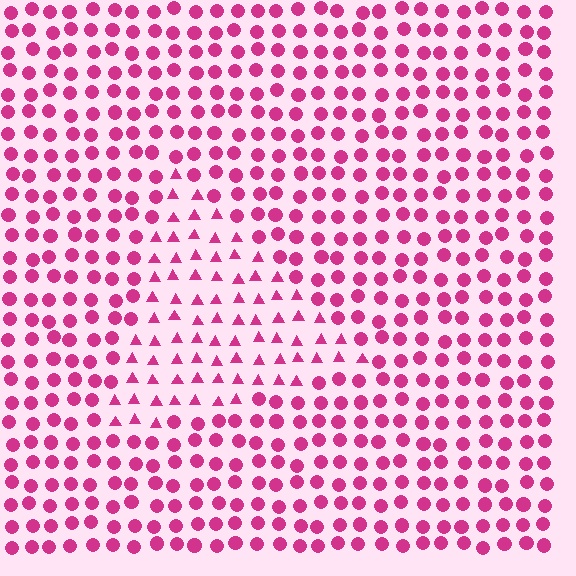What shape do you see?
I see a triangle.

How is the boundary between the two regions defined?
The boundary is defined by a change in element shape: triangles inside vs. circles outside. All elements share the same color and spacing.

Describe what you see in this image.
The image is filled with small magenta elements arranged in a uniform grid. A triangle-shaped region contains triangles, while the surrounding area contains circles. The boundary is defined purely by the change in element shape.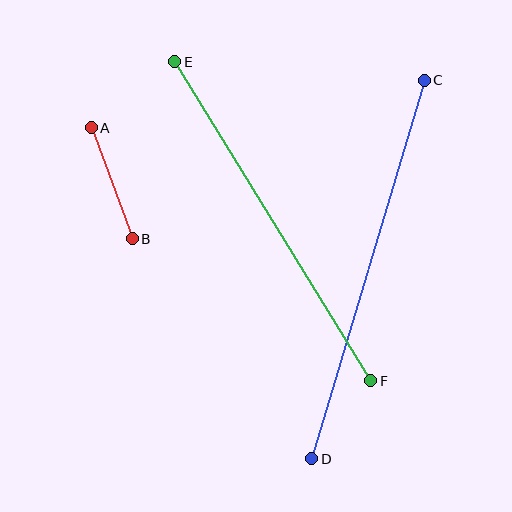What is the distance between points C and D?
The distance is approximately 394 pixels.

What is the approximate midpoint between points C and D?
The midpoint is at approximately (368, 270) pixels.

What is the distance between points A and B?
The distance is approximately 118 pixels.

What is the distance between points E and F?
The distance is approximately 374 pixels.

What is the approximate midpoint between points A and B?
The midpoint is at approximately (112, 183) pixels.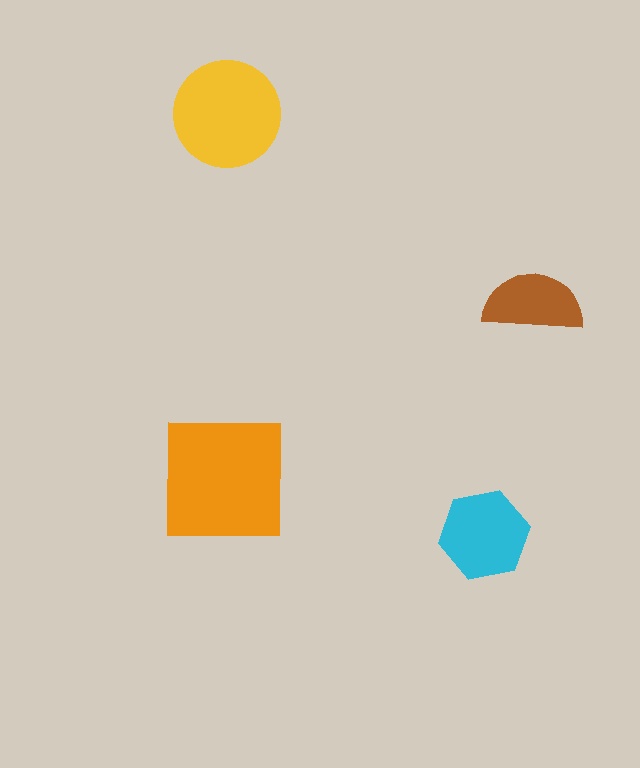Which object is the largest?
The orange square.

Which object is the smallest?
The brown semicircle.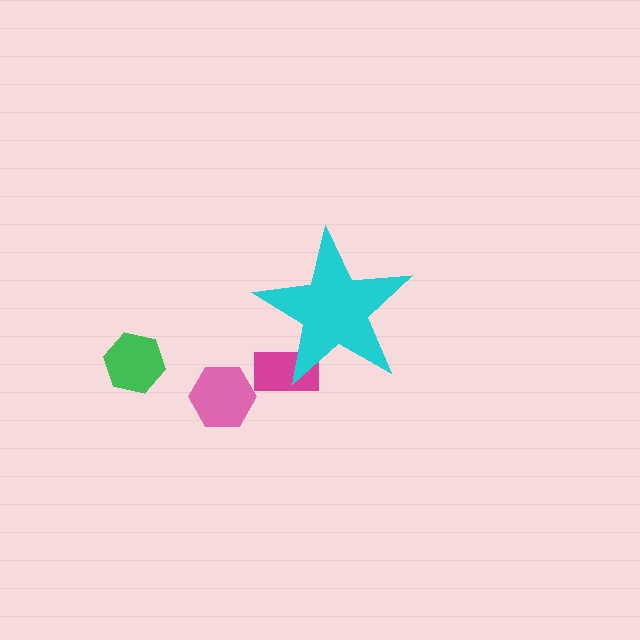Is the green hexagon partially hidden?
No, the green hexagon is fully visible.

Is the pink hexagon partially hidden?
No, the pink hexagon is fully visible.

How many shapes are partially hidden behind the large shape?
1 shape is partially hidden.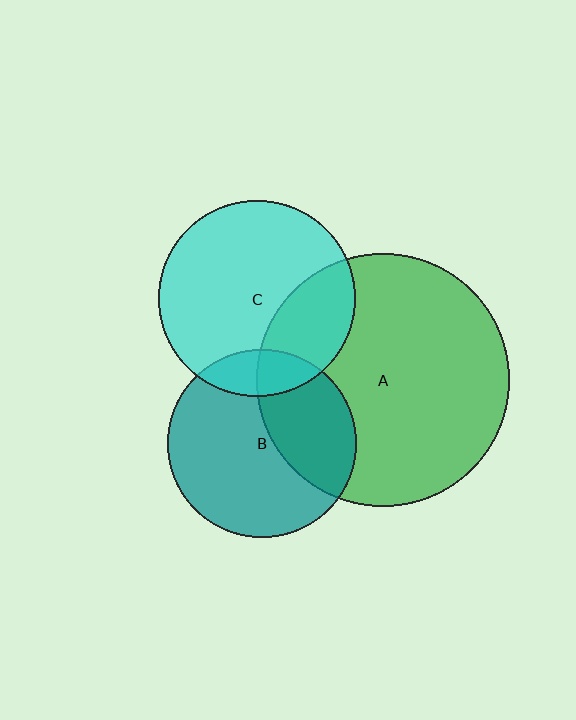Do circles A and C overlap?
Yes.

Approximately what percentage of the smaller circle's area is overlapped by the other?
Approximately 30%.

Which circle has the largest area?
Circle A (green).